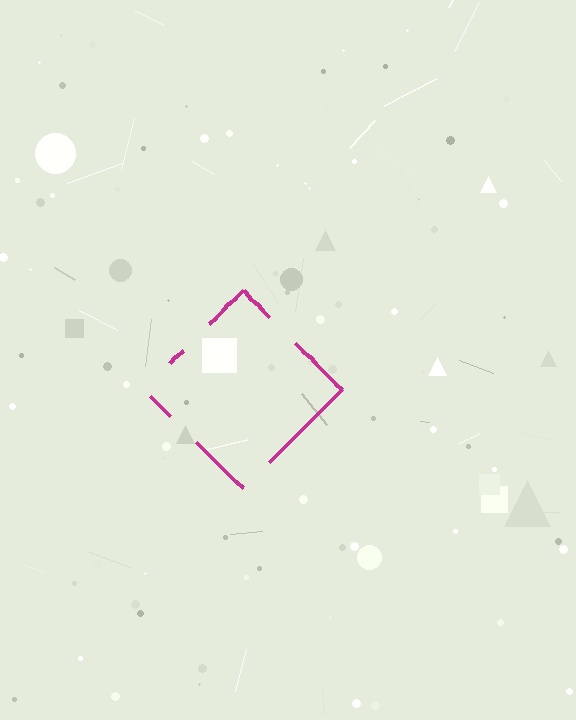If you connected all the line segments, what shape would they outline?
They would outline a diamond.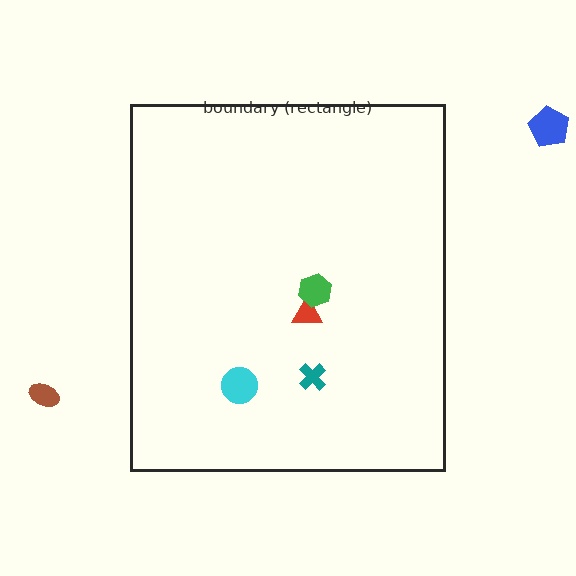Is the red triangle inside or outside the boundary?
Inside.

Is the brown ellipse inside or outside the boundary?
Outside.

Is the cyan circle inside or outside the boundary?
Inside.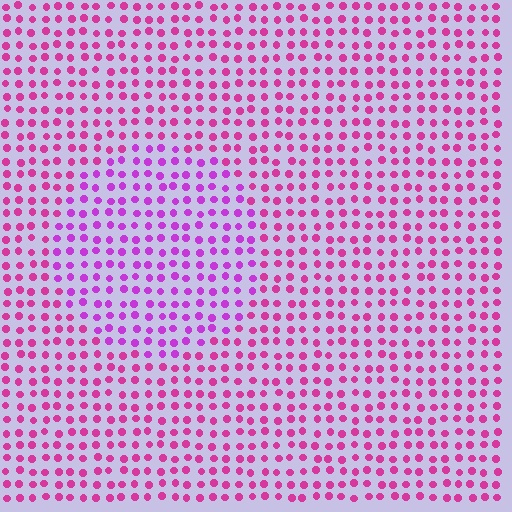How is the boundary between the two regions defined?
The boundary is defined purely by a slight shift in hue (about 28 degrees). Spacing, size, and orientation are identical on both sides.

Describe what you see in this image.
The image is filled with small magenta elements in a uniform arrangement. A circle-shaped region is visible where the elements are tinted to a slightly different hue, forming a subtle color boundary.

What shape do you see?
I see a circle.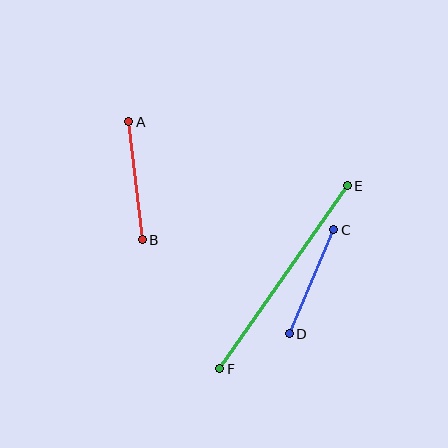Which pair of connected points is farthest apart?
Points E and F are farthest apart.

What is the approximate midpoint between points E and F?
The midpoint is at approximately (283, 277) pixels.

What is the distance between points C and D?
The distance is approximately 113 pixels.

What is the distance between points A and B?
The distance is approximately 119 pixels.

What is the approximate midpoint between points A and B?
The midpoint is at approximately (135, 181) pixels.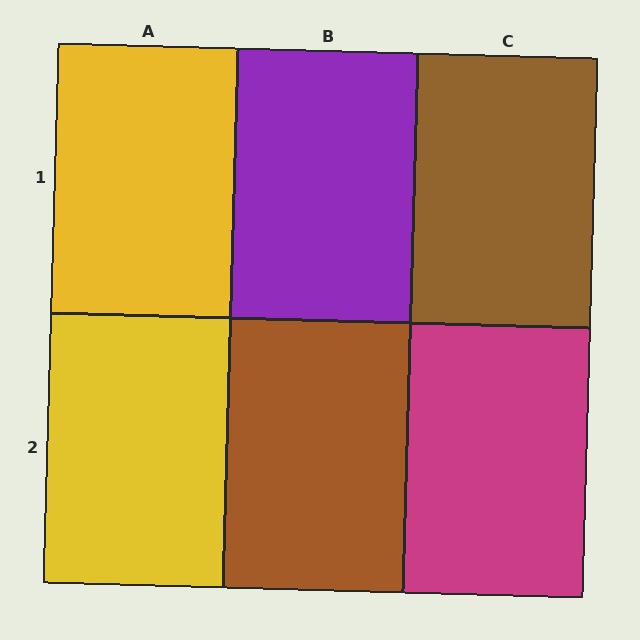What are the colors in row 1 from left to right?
Yellow, purple, brown.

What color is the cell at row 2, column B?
Brown.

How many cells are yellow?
2 cells are yellow.